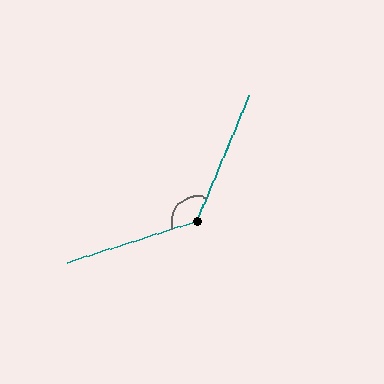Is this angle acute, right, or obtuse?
It is obtuse.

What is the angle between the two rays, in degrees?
Approximately 130 degrees.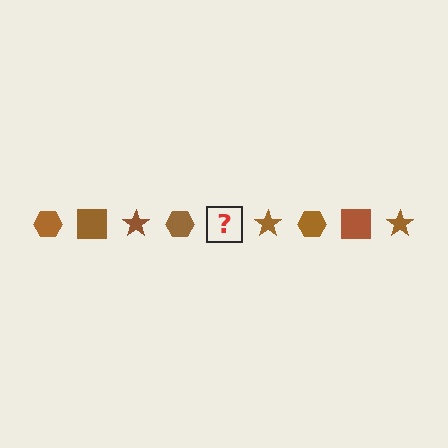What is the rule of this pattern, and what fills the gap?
The rule is that the pattern cycles through hexagon, square, star shapes in brown. The gap should be filled with a brown square.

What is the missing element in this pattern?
The missing element is a brown square.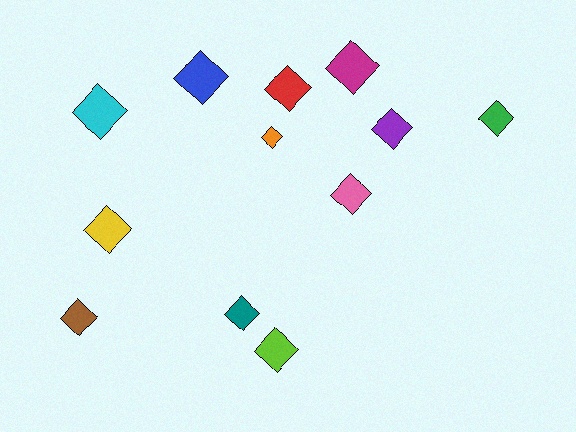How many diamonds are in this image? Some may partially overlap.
There are 12 diamonds.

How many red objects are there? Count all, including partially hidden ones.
There is 1 red object.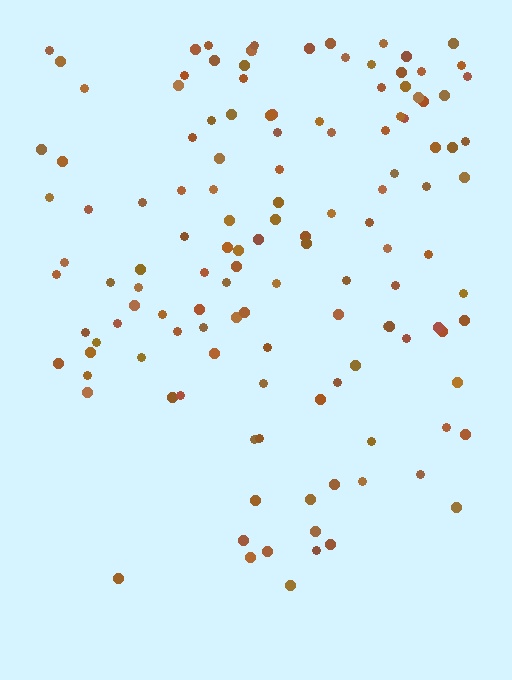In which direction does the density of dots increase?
From bottom to top, with the top side densest.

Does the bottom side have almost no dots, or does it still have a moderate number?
Still a moderate number, just noticeably fewer than the top.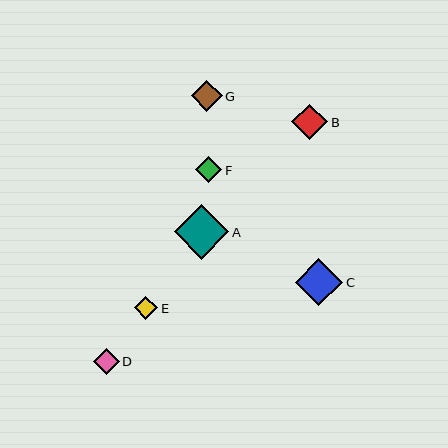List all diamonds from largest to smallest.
From largest to smallest: A, C, B, G, F, D, E.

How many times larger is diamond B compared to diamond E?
Diamond B is approximately 1.5 times the size of diamond E.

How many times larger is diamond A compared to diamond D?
Diamond A is approximately 2.1 times the size of diamond D.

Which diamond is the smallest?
Diamond E is the smallest with a size of approximately 24 pixels.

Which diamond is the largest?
Diamond A is the largest with a size of approximately 54 pixels.